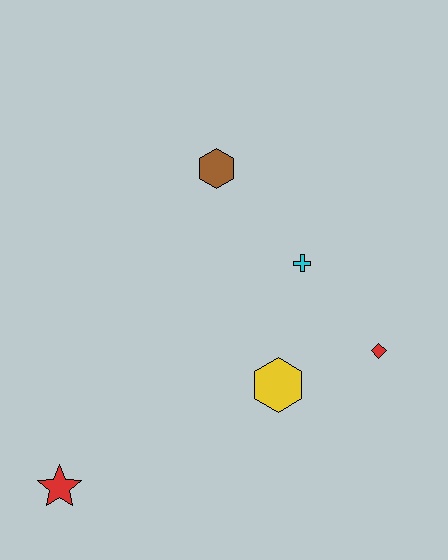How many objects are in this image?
There are 5 objects.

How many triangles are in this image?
There are no triangles.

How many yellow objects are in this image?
There is 1 yellow object.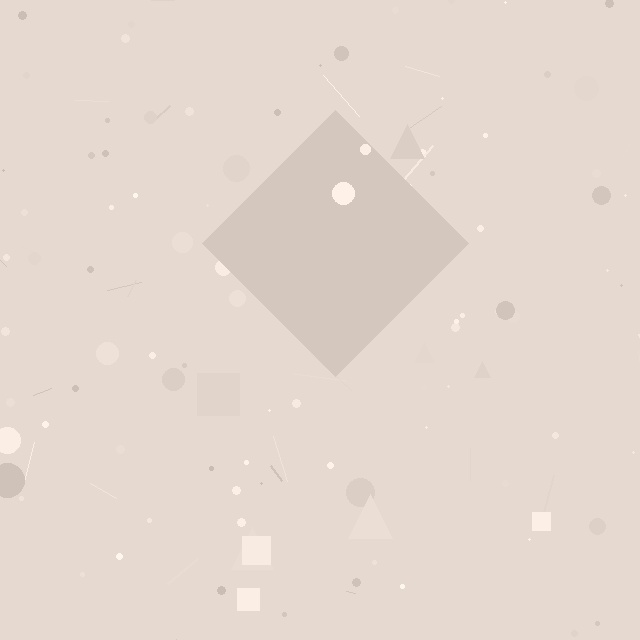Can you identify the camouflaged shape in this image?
The camouflaged shape is a diamond.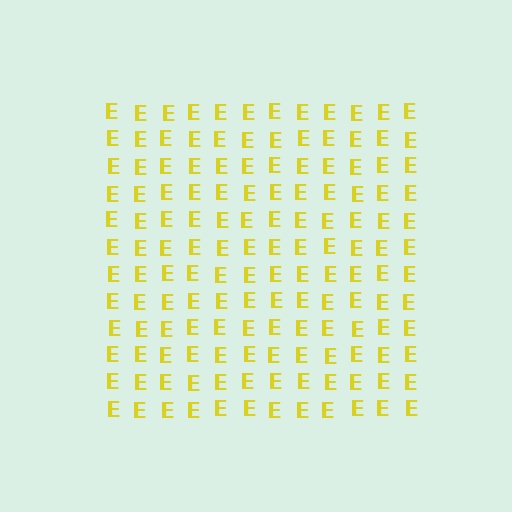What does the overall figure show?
The overall figure shows a square.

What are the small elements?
The small elements are letter E's.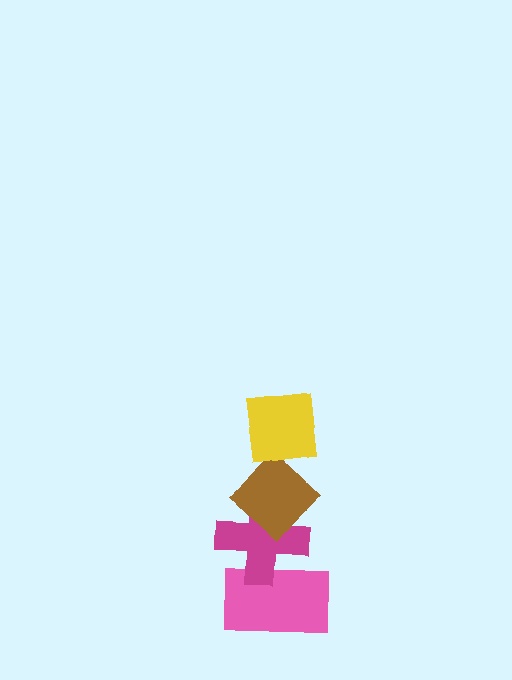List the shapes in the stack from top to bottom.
From top to bottom: the yellow square, the brown diamond, the magenta cross, the pink rectangle.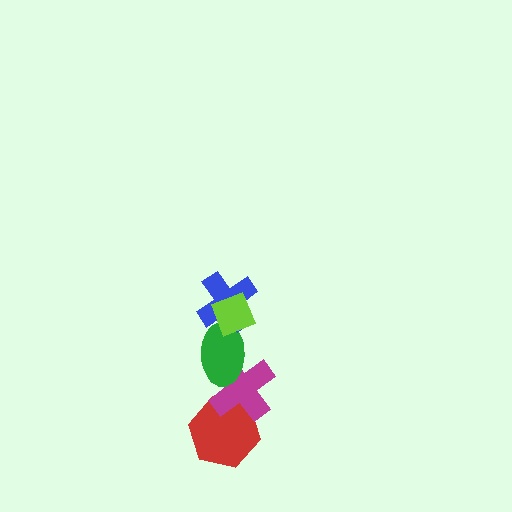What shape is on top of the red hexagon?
The magenta cross is on top of the red hexagon.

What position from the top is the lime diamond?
The lime diamond is 1st from the top.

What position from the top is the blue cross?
The blue cross is 2nd from the top.